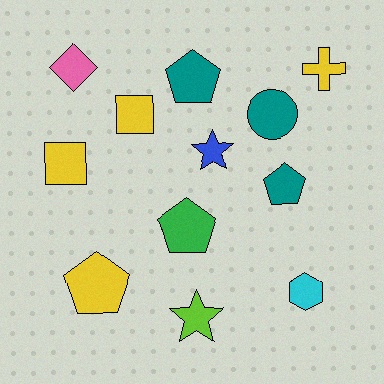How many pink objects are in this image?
There is 1 pink object.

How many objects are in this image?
There are 12 objects.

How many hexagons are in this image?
There is 1 hexagon.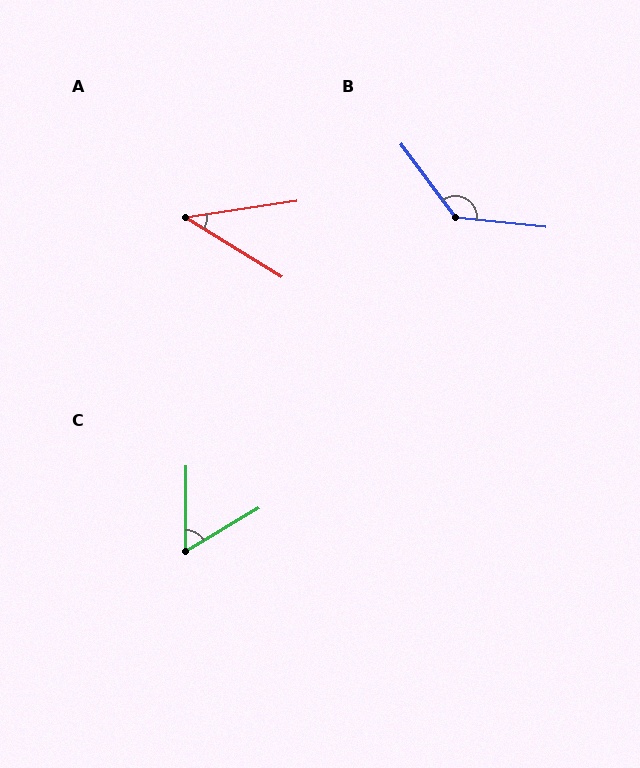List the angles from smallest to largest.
A (40°), C (59°), B (132°).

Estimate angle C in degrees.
Approximately 59 degrees.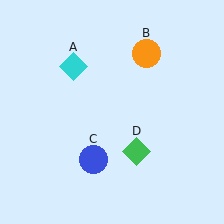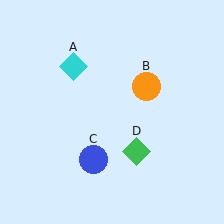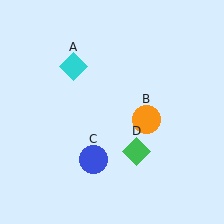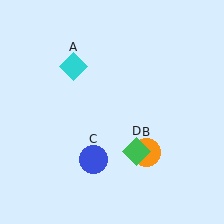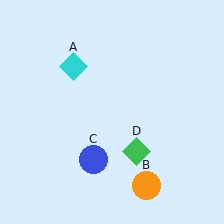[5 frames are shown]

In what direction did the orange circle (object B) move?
The orange circle (object B) moved down.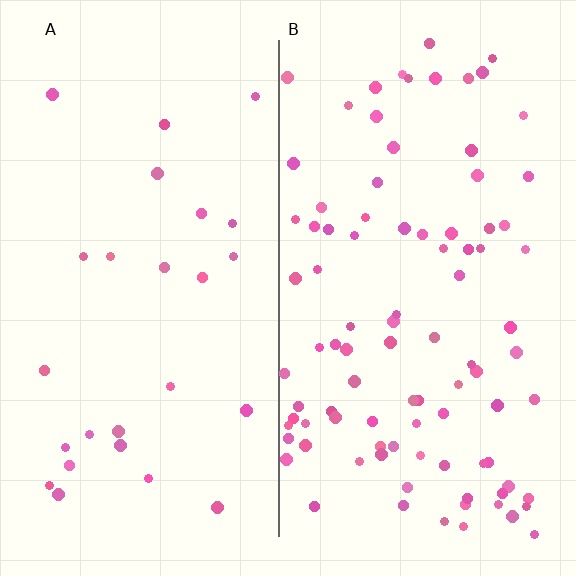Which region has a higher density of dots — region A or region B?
B (the right).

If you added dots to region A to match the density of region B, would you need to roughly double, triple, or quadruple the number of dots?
Approximately quadruple.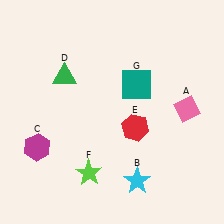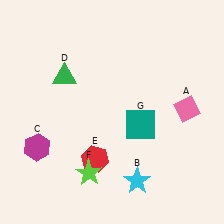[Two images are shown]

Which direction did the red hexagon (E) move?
The red hexagon (E) moved left.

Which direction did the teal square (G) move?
The teal square (G) moved down.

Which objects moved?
The objects that moved are: the red hexagon (E), the teal square (G).